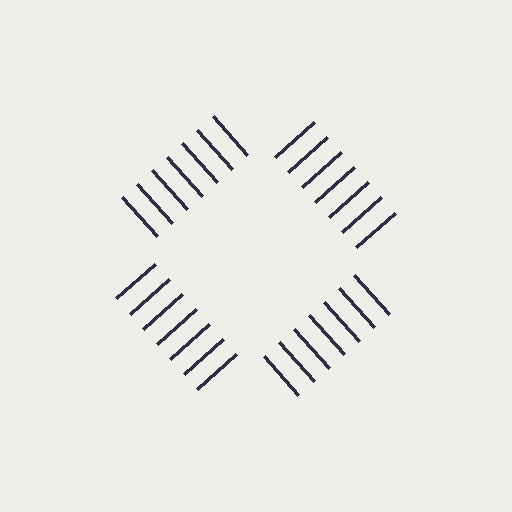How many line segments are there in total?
28 — 7 along each of the 4 edges.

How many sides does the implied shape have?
4 sides — the line-ends trace a square.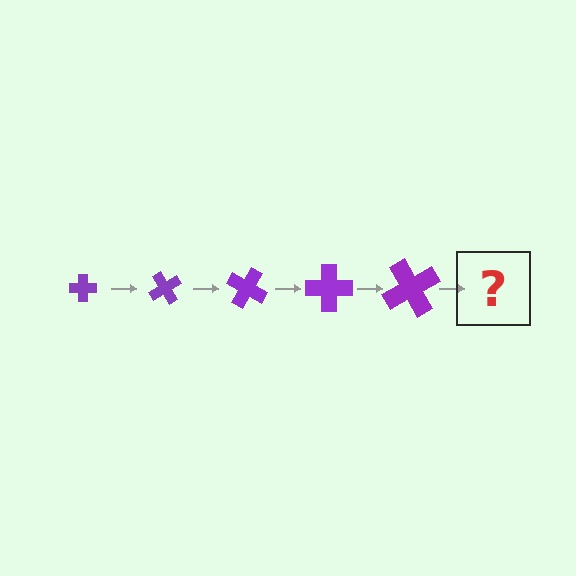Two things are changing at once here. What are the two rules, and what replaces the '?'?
The two rules are that the cross grows larger each step and it rotates 60 degrees each step. The '?' should be a cross, larger than the previous one and rotated 300 degrees from the start.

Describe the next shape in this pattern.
It should be a cross, larger than the previous one and rotated 300 degrees from the start.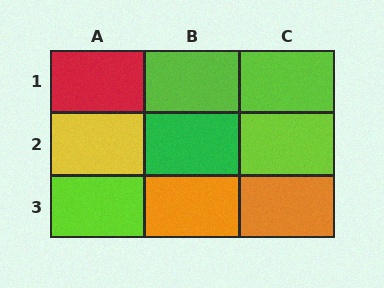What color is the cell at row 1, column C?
Lime.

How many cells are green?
1 cell is green.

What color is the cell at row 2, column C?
Lime.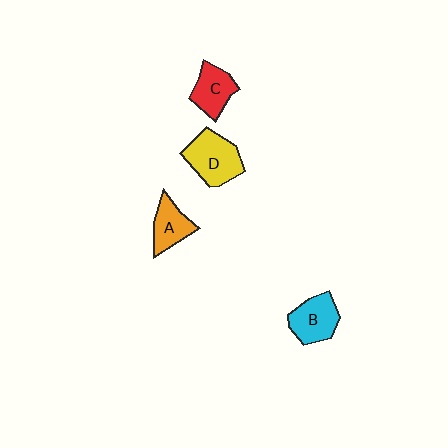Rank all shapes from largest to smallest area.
From largest to smallest: D (yellow), B (cyan), C (red), A (orange).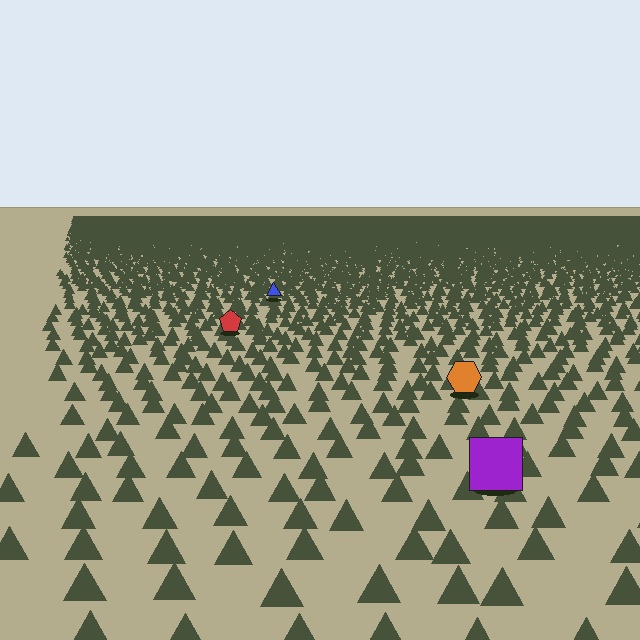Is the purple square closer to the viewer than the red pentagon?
Yes. The purple square is closer — you can tell from the texture gradient: the ground texture is coarser near it.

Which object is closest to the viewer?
The purple square is closest. The texture marks near it are larger and more spread out.